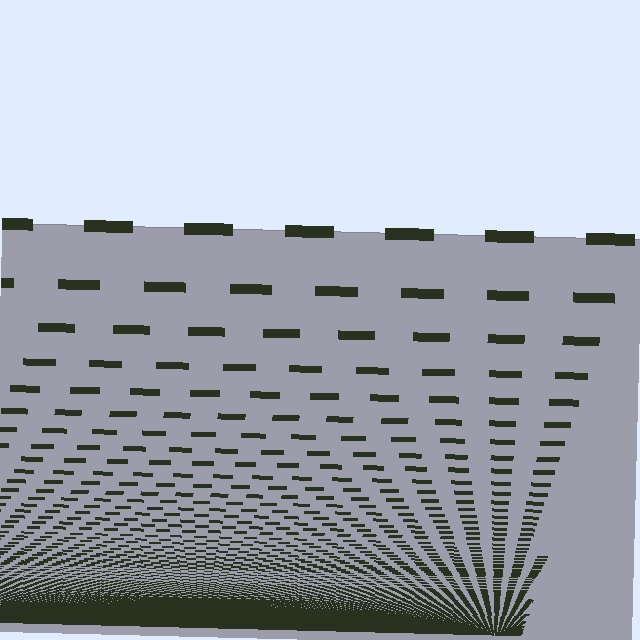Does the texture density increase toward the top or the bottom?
Density increases toward the bottom.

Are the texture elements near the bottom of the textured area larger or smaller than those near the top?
Smaller. The gradient is inverted — elements near the bottom are smaller and denser.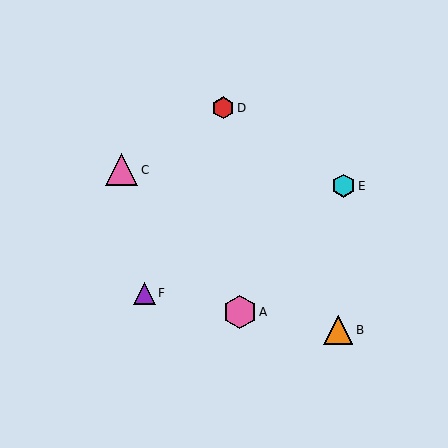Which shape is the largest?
The pink hexagon (labeled A) is the largest.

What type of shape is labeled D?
Shape D is a red hexagon.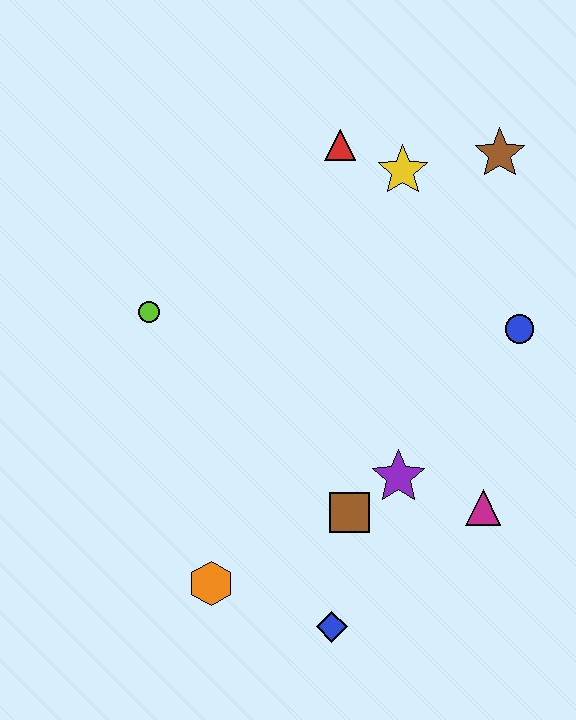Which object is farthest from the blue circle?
The orange hexagon is farthest from the blue circle.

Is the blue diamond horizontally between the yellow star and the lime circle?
Yes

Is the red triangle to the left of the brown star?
Yes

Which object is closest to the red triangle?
The yellow star is closest to the red triangle.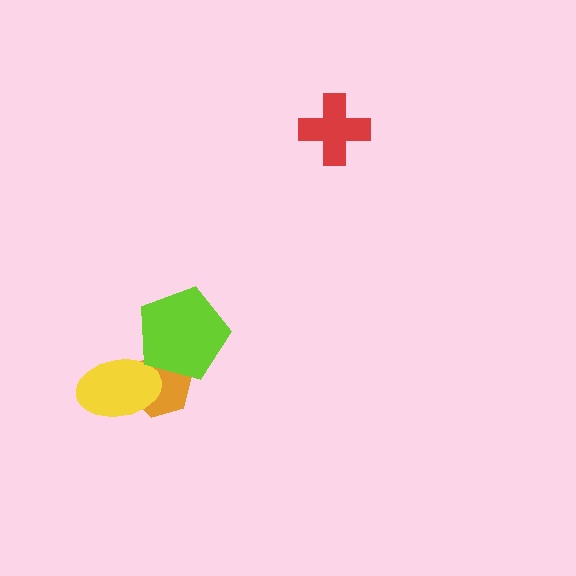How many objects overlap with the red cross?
0 objects overlap with the red cross.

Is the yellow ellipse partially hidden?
No, no other shape covers it.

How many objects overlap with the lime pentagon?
1 object overlaps with the lime pentagon.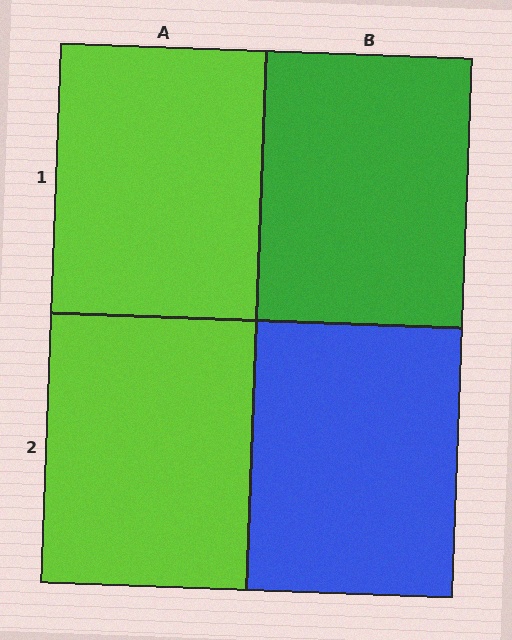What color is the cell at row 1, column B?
Green.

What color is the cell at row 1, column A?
Lime.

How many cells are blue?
1 cell is blue.